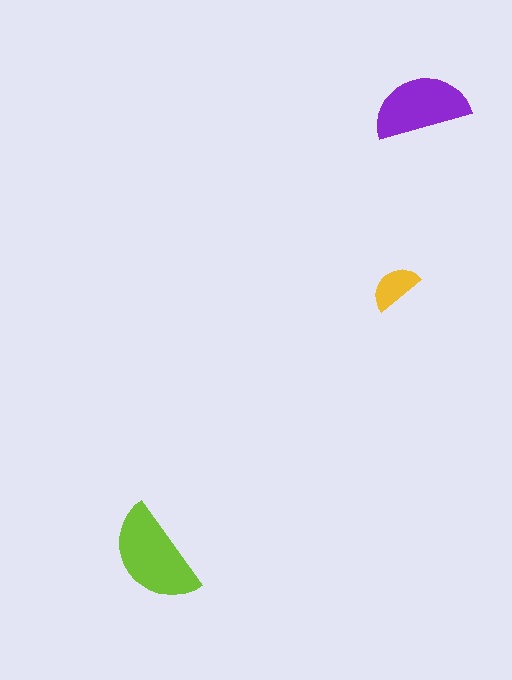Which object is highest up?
The purple semicircle is topmost.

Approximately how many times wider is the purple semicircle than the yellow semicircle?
About 2 times wider.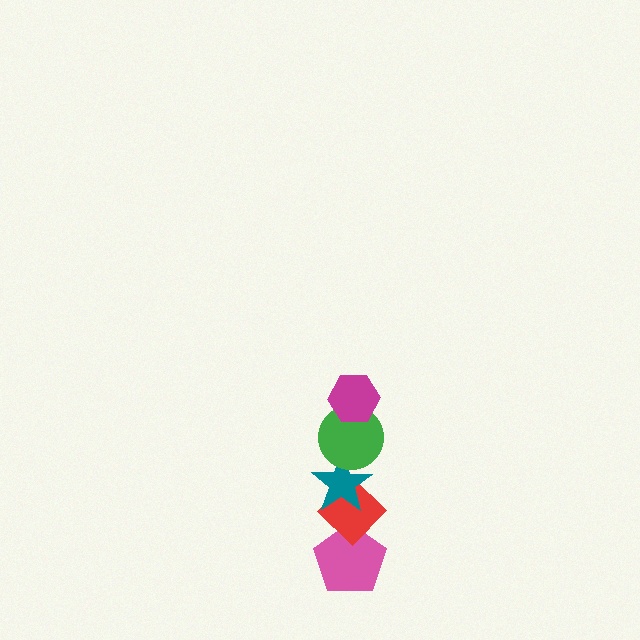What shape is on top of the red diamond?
The teal star is on top of the red diamond.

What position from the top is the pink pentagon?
The pink pentagon is 5th from the top.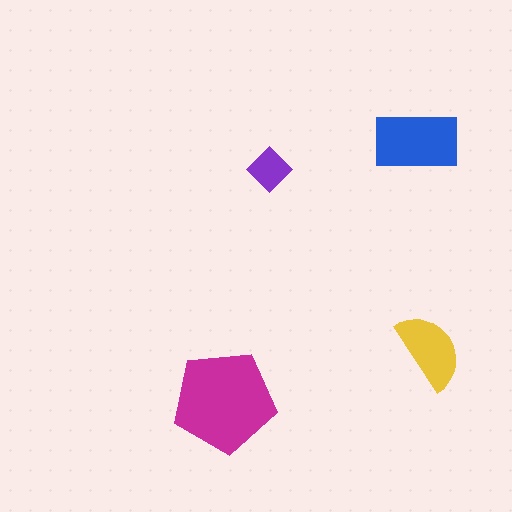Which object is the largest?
The magenta pentagon.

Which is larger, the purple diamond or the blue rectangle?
The blue rectangle.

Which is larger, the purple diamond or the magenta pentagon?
The magenta pentagon.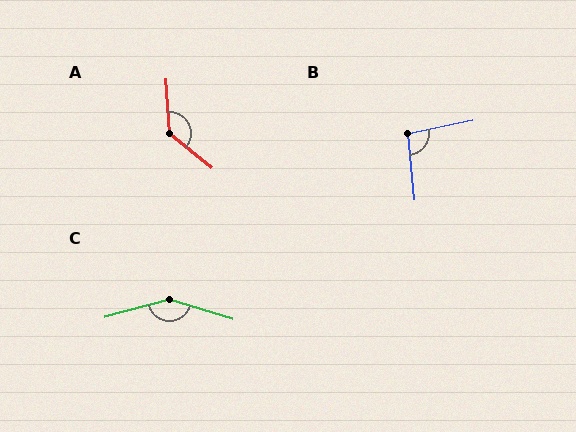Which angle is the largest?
C, at approximately 148 degrees.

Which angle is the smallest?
B, at approximately 96 degrees.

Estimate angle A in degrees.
Approximately 133 degrees.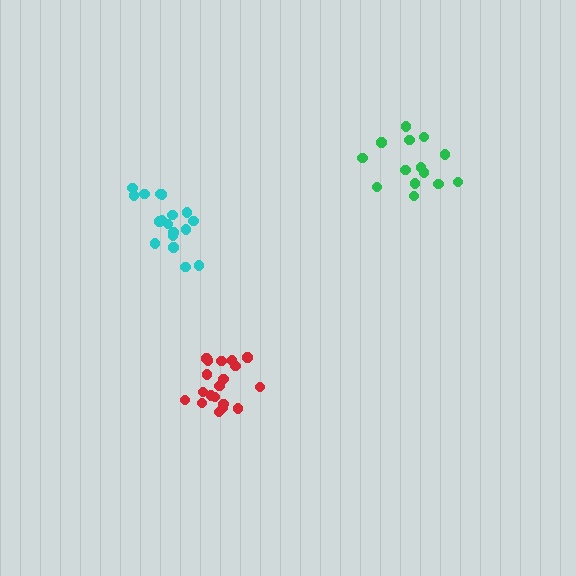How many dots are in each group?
Group 1: 18 dots, Group 2: 19 dots, Group 3: 14 dots (51 total).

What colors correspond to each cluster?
The clusters are colored: cyan, red, green.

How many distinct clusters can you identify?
There are 3 distinct clusters.